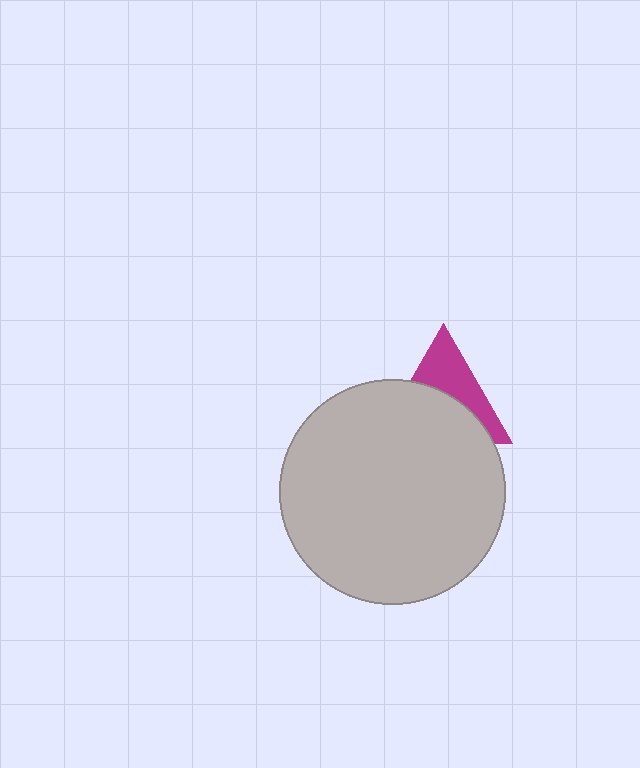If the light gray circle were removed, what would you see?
You would see the complete magenta triangle.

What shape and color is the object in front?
The object in front is a light gray circle.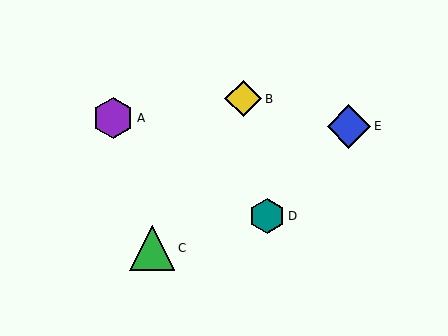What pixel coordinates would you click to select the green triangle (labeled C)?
Click at (152, 248) to select the green triangle C.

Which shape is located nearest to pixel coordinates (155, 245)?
The green triangle (labeled C) at (152, 248) is nearest to that location.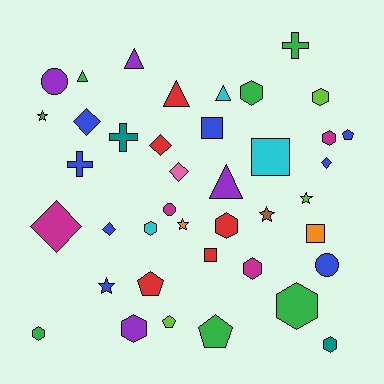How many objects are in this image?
There are 40 objects.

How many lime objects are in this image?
There are 3 lime objects.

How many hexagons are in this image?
There are 10 hexagons.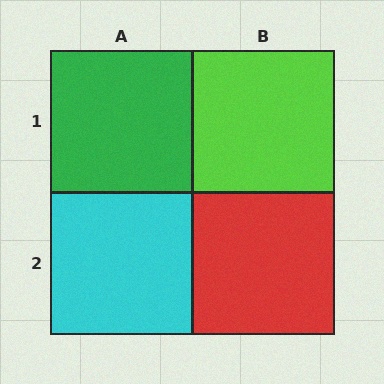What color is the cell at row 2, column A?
Cyan.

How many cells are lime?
1 cell is lime.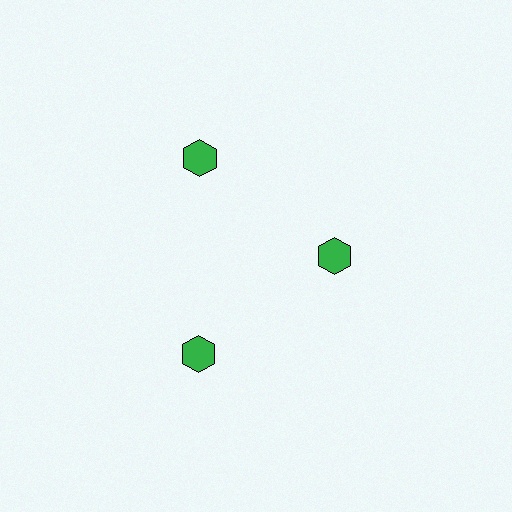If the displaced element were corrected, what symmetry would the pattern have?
It would have 3-fold rotational symmetry — the pattern would map onto itself every 120 degrees.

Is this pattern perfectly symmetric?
No. The 3 green hexagons are arranged in a ring, but one element near the 3 o'clock position is pulled inward toward the center, breaking the 3-fold rotational symmetry.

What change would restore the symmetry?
The symmetry would be restored by moving it outward, back onto the ring so that all 3 hexagons sit at equal angles and equal distance from the center.